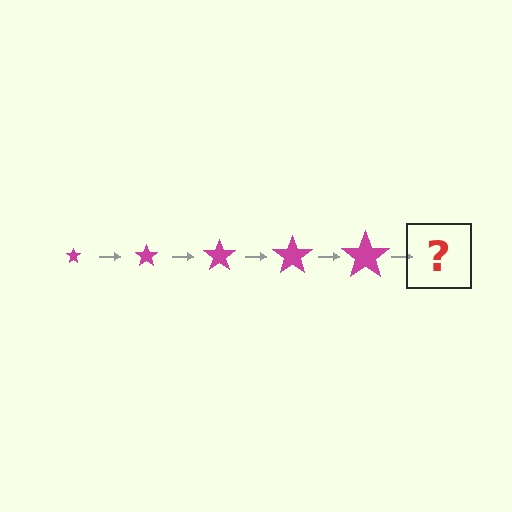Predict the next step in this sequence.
The next step is a magenta star, larger than the previous one.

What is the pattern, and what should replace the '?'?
The pattern is that the star gets progressively larger each step. The '?' should be a magenta star, larger than the previous one.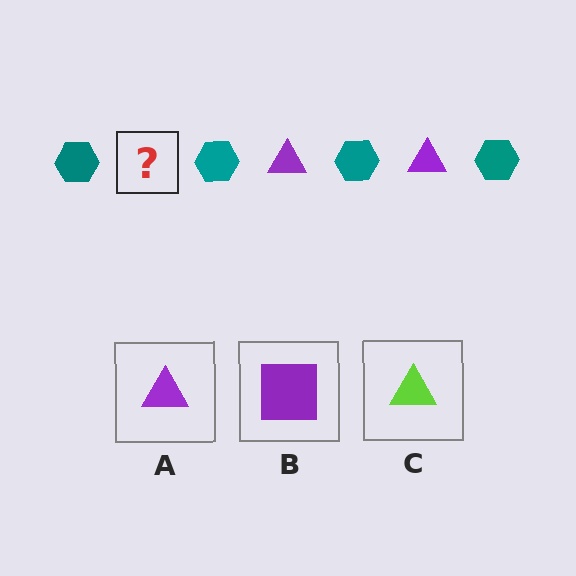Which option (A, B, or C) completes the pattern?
A.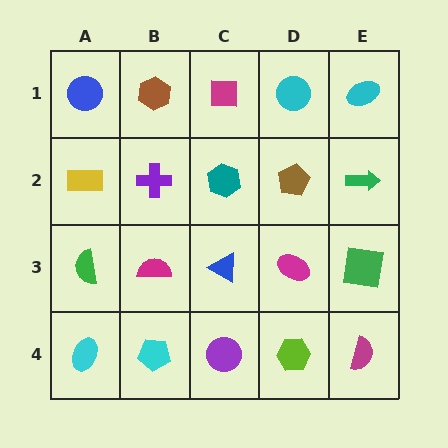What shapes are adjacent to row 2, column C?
A magenta square (row 1, column C), a blue triangle (row 3, column C), a purple cross (row 2, column B), a brown pentagon (row 2, column D).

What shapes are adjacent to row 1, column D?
A brown pentagon (row 2, column D), a magenta square (row 1, column C), a cyan ellipse (row 1, column E).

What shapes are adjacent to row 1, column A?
A yellow rectangle (row 2, column A), a brown hexagon (row 1, column B).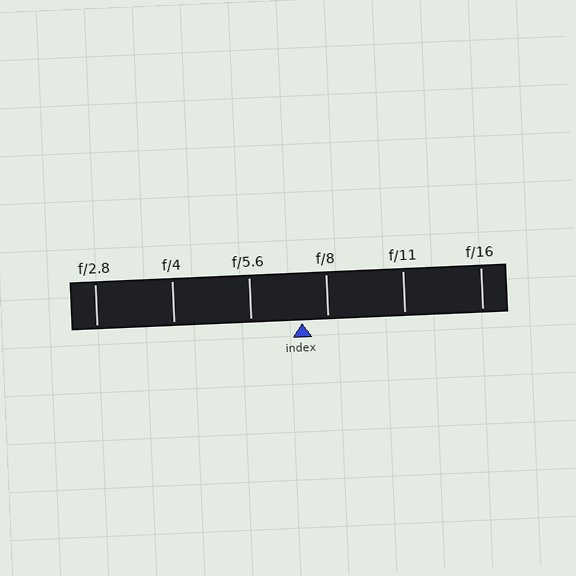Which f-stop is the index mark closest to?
The index mark is closest to f/8.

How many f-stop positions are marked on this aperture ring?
There are 6 f-stop positions marked.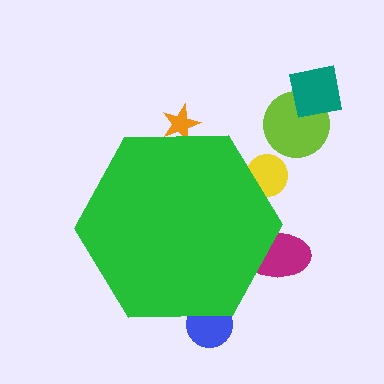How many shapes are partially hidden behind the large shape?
4 shapes are partially hidden.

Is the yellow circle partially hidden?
Yes, the yellow circle is partially hidden behind the green hexagon.